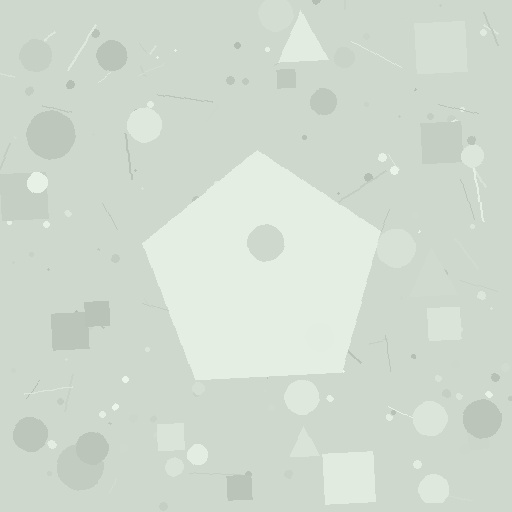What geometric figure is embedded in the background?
A pentagon is embedded in the background.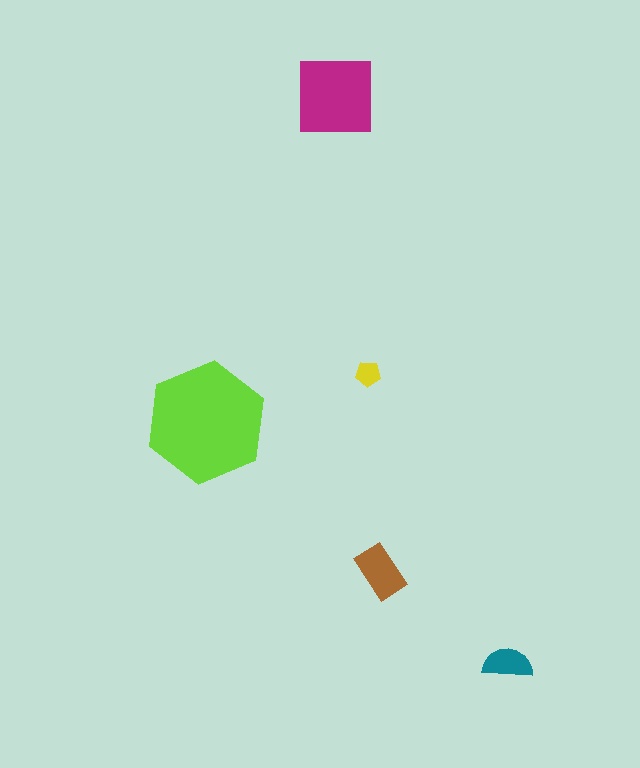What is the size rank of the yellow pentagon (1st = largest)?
5th.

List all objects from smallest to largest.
The yellow pentagon, the teal semicircle, the brown rectangle, the magenta square, the lime hexagon.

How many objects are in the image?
There are 5 objects in the image.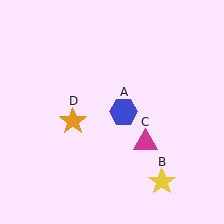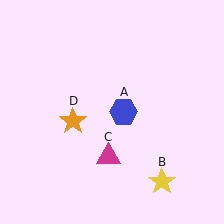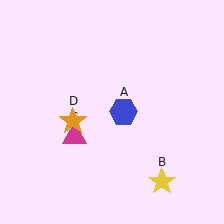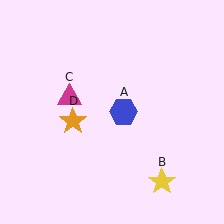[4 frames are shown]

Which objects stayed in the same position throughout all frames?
Blue hexagon (object A) and yellow star (object B) and orange star (object D) remained stationary.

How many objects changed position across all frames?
1 object changed position: magenta triangle (object C).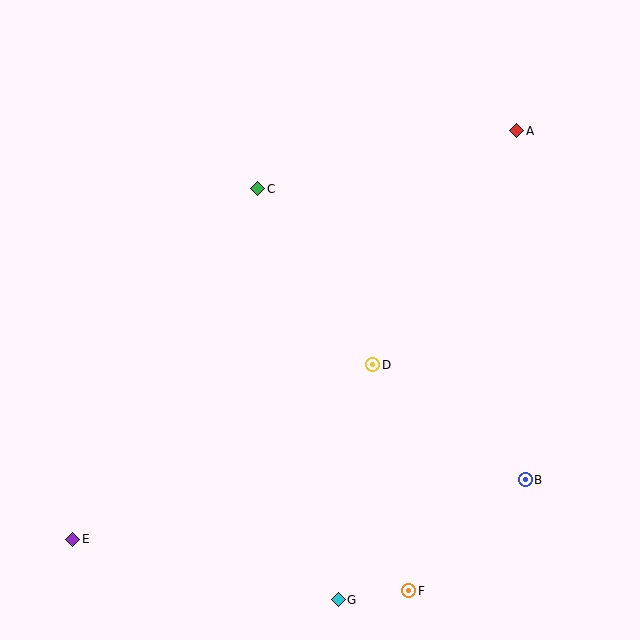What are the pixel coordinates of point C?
Point C is at (258, 189).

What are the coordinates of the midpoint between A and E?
The midpoint between A and E is at (295, 335).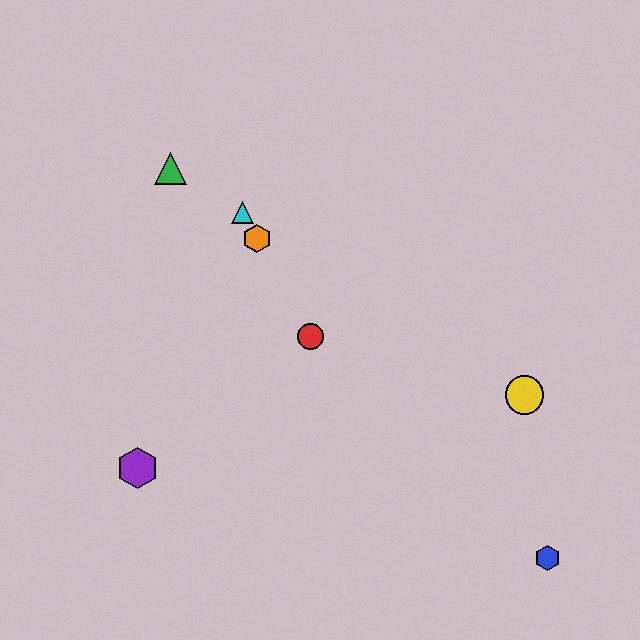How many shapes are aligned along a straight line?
3 shapes (the red circle, the orange hexagon, the cyan triangle) are aligned along a straight line.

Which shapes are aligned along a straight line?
The red circle, the orange hexagon, the cyan triangle are aligned along a straight line.